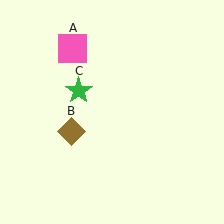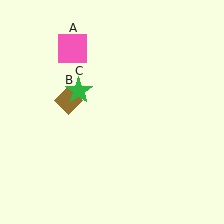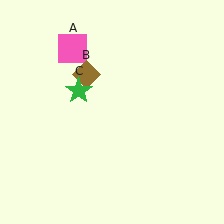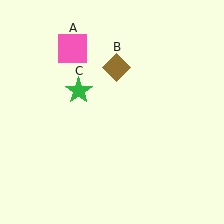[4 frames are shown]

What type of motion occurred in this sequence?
The brown diamond (object B) rotated clockwise around the center of the scene.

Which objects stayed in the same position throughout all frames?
Pink square (object A) and green star (object C) remained stationary.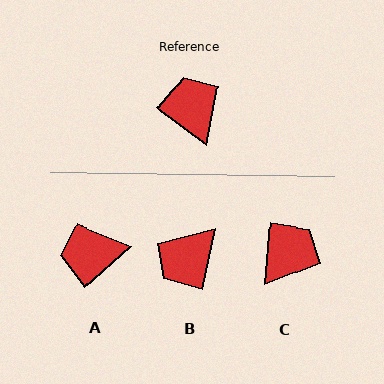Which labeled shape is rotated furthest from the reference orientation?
B, about 115 degrees away.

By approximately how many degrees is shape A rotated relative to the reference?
Approximately 79 degrees counter-clockwise.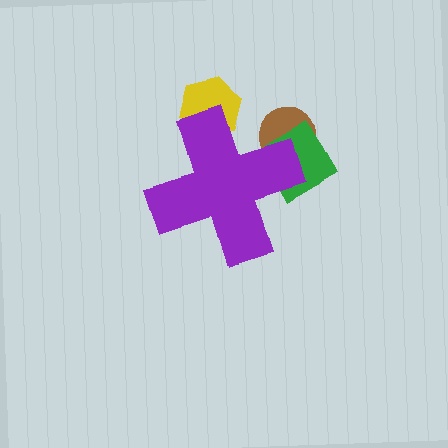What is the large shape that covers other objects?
A purple cross.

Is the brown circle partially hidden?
Yes, the brown circle is partially hidden behind the purple cross.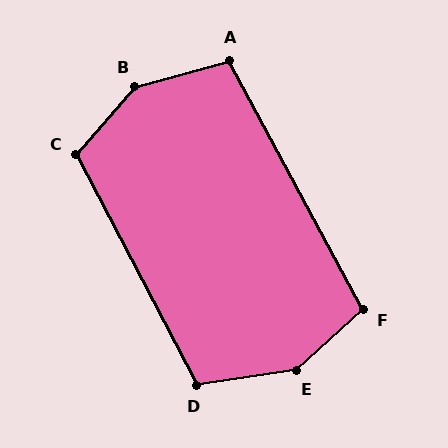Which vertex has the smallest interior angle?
A, at approximately 103 degrees.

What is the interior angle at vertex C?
Approximately 111 degrees (obtuse).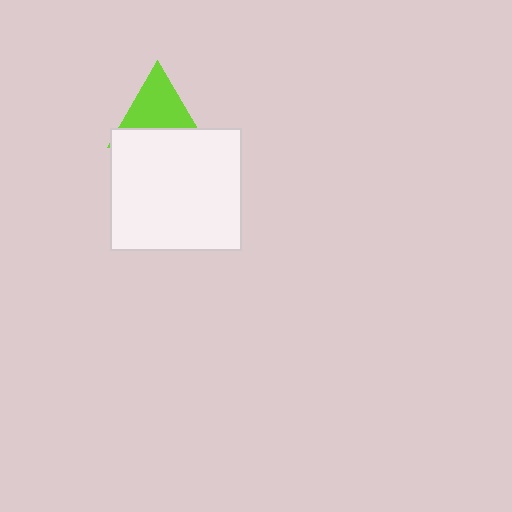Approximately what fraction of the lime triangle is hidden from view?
Roughly 40% of the lime triangle is hidden behind the white rectangle.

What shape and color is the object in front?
The object in front is a white rectangle.